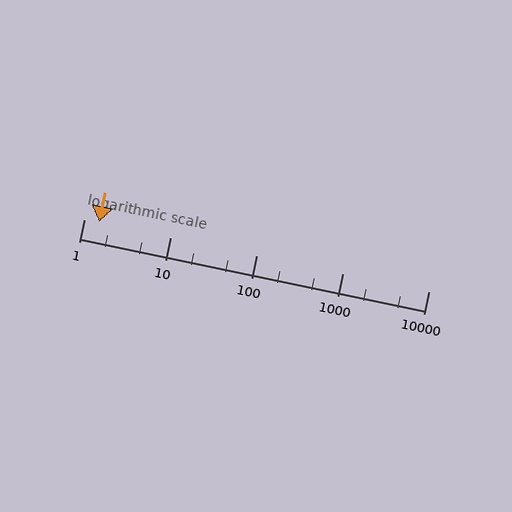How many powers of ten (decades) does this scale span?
The scale spans 4 decades, from 1 to 10000.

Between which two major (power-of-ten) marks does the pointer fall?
The pointer is between 1 and 10.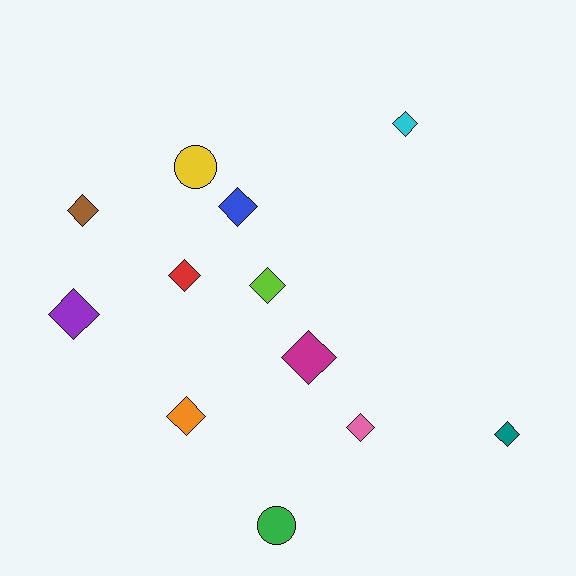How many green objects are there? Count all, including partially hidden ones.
There is 1 green object.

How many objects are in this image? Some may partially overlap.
There are 12 objects.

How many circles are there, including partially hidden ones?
There are 2 circles.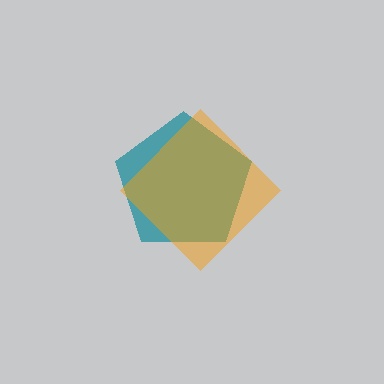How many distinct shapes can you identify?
There are 2 distinct shapes: a teal pentagon, an orange diamond.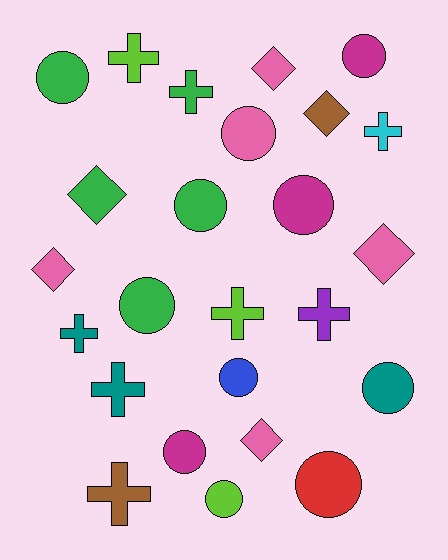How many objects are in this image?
There are 25 objects.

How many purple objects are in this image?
There is 1 purple object.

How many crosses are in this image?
There are 8 crosses.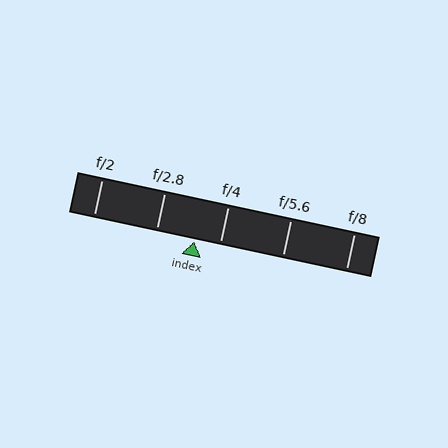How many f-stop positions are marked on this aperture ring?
There are 5 f-stop positions marked.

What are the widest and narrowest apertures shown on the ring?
The widest aperture shown is f/2 and the narrowest is f/8.